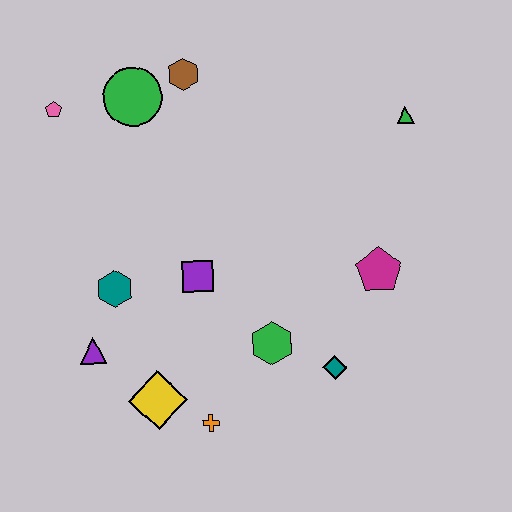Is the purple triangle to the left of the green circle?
Yes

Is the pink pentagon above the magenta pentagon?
Yes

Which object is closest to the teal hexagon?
The purple triangle is closest to the teal hexagon.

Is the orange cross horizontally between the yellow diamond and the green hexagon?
Yes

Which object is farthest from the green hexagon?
The pink pentagon is farthest from the green hexagon.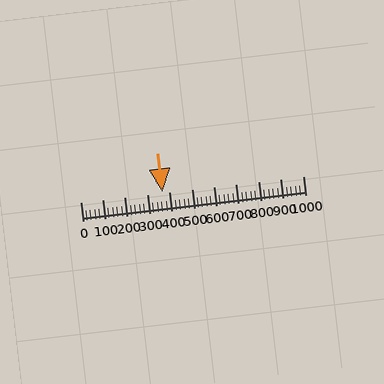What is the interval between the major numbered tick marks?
The major tick marks are spaced 100 units apart.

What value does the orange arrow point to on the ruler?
The orange arrow points to approximately 367.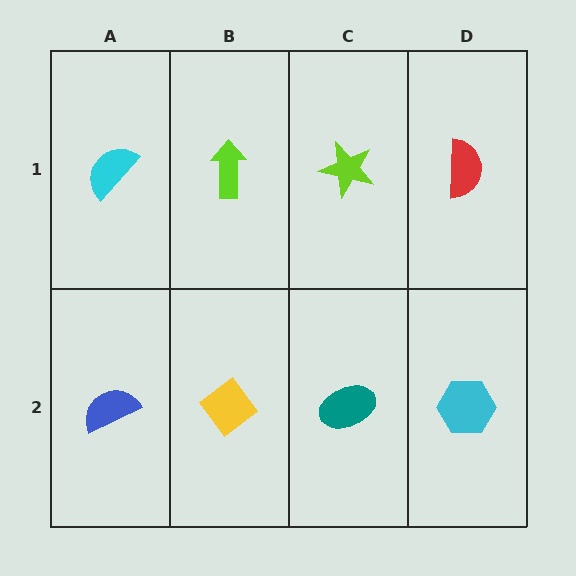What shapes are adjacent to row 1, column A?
A blue semicircle (row 2, column A), a lime arrow (row 1, column B).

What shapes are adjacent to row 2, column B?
A lime arrow (row 1, column B), a blue semicircle (row 2, column A), a teal ellipse (row 2, column C).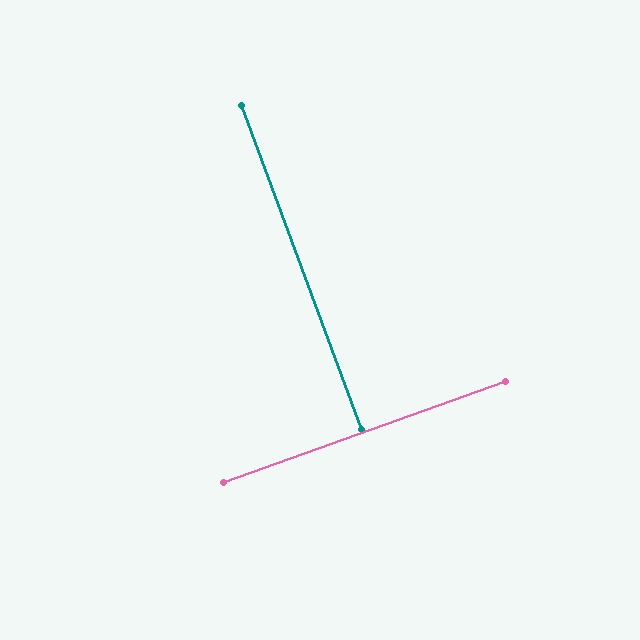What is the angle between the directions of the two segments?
Approximately 89 degrees.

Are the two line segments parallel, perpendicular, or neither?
Perpendicular — they meet at approximately 89°.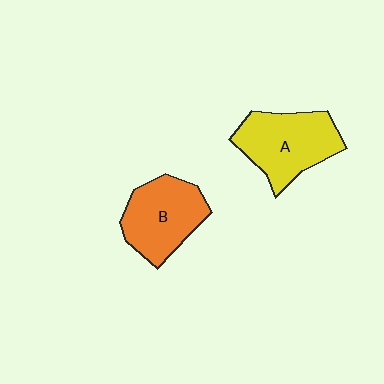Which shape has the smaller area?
Shape B (orange).